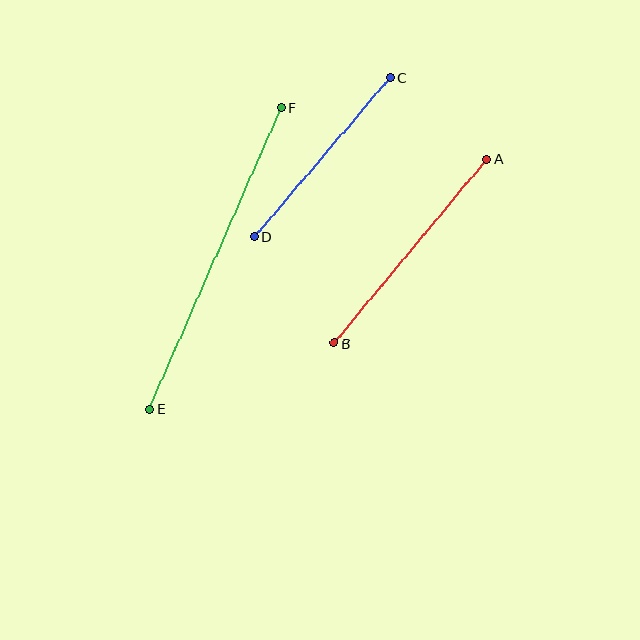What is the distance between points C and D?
The distance is approximately 209 pixels.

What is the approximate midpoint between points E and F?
The midpoint is at approximately (216, 259) pixels.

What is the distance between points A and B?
The distance is approximately 239 pixels.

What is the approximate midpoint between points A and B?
The midpoint is at approximately (410, 251) pixels.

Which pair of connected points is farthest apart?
Points E and F are farthest apart.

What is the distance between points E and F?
The distance is approximately 329 pixels.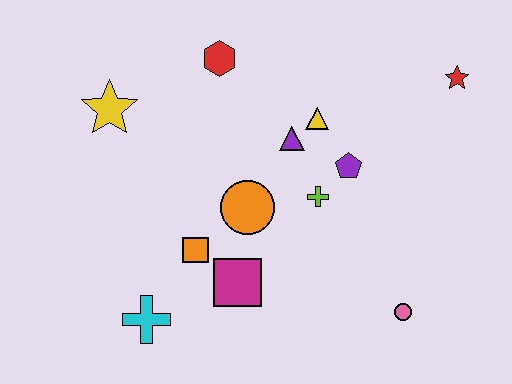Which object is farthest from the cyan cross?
The red star is farthest from the cyan cross.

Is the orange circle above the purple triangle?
No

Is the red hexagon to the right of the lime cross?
No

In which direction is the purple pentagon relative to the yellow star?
The purple pentagon is to the right of the yellow star.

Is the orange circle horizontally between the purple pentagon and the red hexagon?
Yes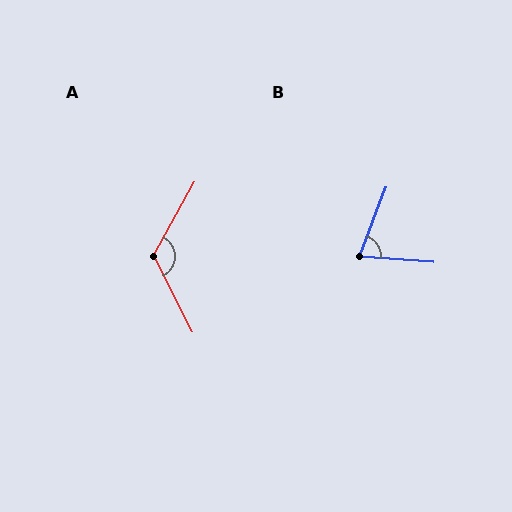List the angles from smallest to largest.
B (73°), A (123°).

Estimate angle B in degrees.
Approximately 73 degrees.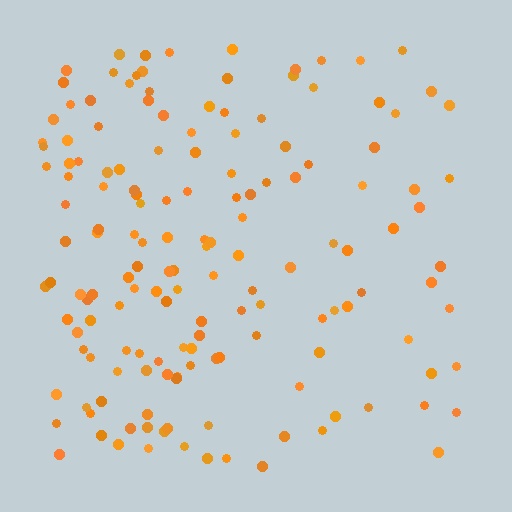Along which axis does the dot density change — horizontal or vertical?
Horizontal.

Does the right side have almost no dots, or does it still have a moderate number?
Still a moderate number, just noticeably fewer than the left.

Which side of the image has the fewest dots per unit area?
The right.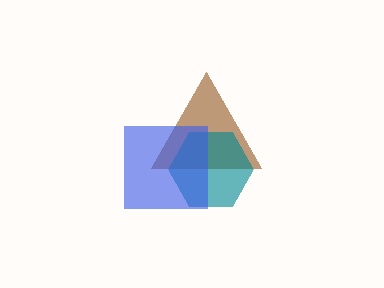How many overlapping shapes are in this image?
There are 3 overlapping shapes in the image.